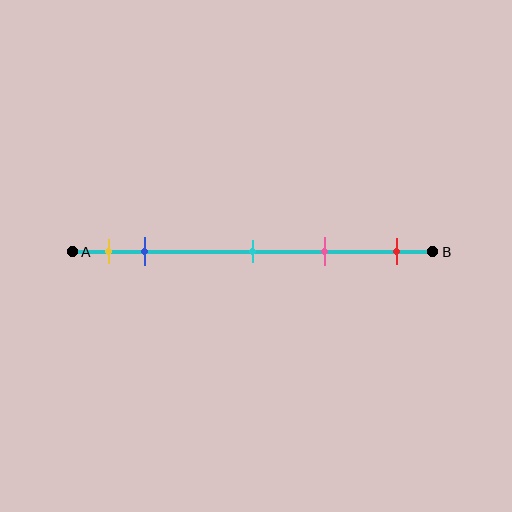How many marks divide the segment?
There are 5 marks dividing the segment.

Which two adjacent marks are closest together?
The yellow and blue marks are the closest adjacent pair.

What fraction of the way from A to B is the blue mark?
The blue mark is approximately 20% (0.2) of the way from A to B.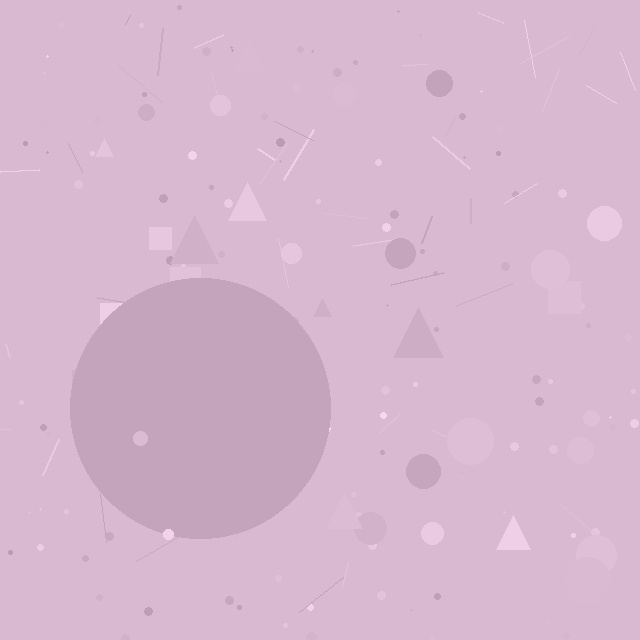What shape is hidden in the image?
A circle is hidden in the image.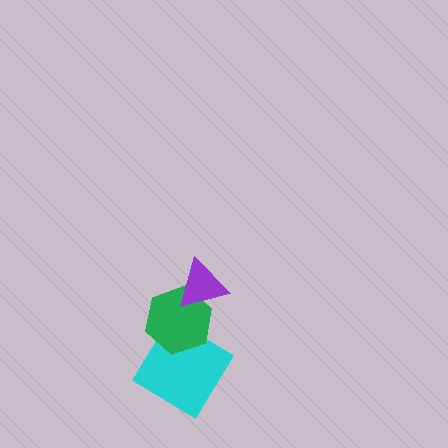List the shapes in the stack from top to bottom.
From top to bottom: the purple triangle, the green hexagon, the cyan diamond.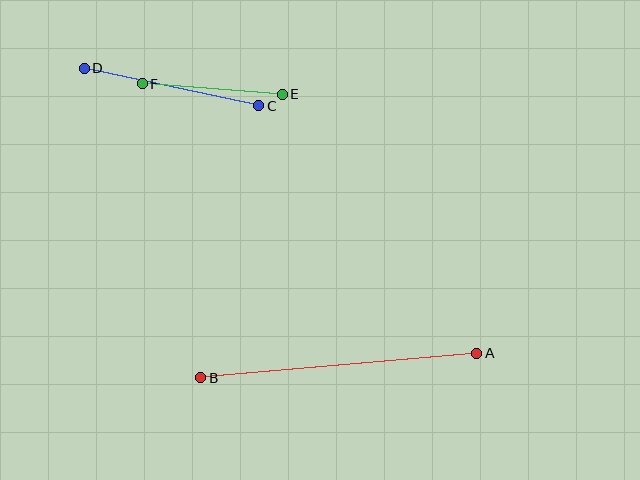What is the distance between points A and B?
The distance is approximately 277 pixels.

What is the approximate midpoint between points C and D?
The midpoint is at approximately (171, 87) pixels.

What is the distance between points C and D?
The distance is approximately 179 pixels.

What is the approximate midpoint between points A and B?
The midpoint is at approximately (339, 365) pixels.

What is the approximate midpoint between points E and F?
The midpoint is at approximately (212, 89) pixels.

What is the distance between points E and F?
The distance is approximately 141 pixels.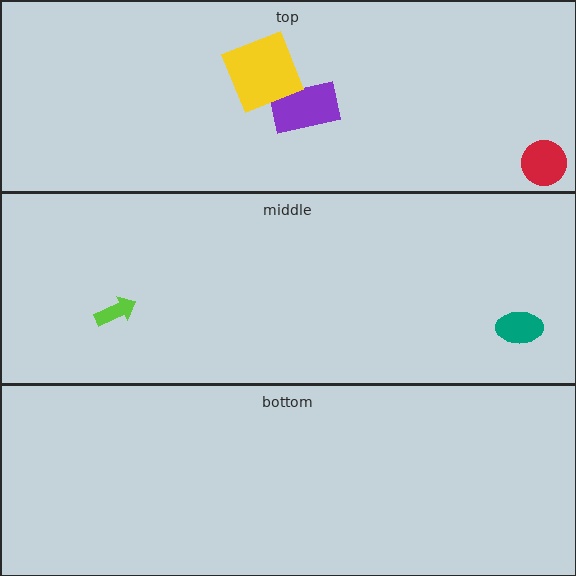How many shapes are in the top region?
3.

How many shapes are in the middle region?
2.